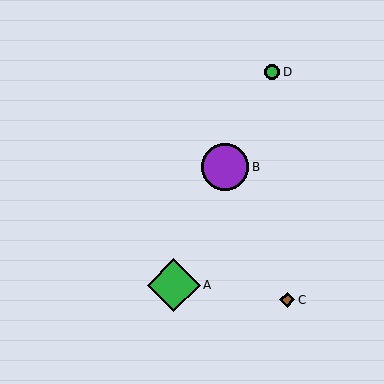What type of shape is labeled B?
Shape B is a purple circle.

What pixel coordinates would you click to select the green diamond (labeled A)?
Click at (174, 285) to select the green diamond A.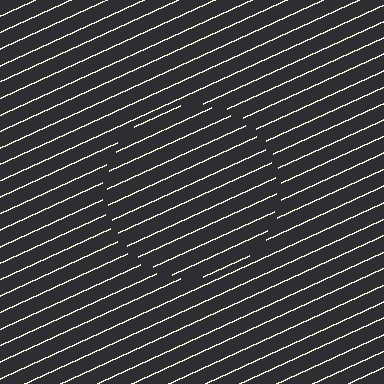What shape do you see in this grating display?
An illusory circle. The interior of the shape contains the same grating, shifted by half a period — the contour is defined by the phase discontinuity where line-ends from the inner and outer gratings abut.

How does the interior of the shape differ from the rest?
The interior of the shape contains the same grating, shifted by half a period — the contour is defined by the phase discontinuity where line-ends from the inner and outer gratings abut.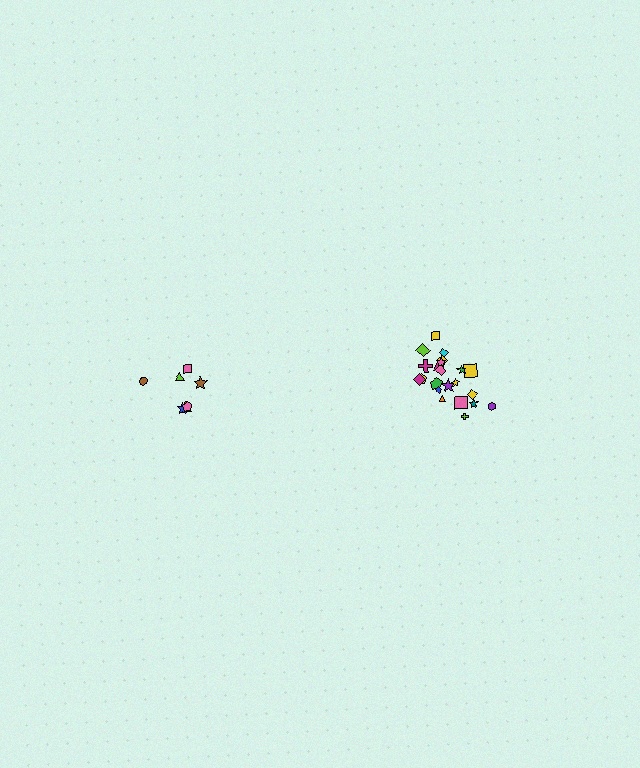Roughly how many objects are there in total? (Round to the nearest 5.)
Roughly 30 objects in total.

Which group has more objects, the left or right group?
The right group.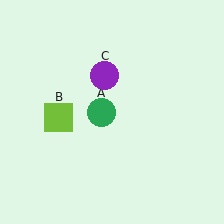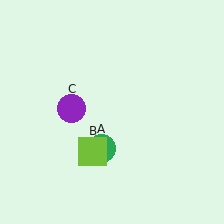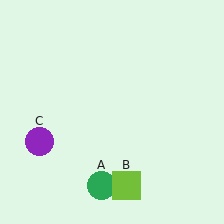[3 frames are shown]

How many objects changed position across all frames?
3 objects changed position: green circle (object A), lime square (object B), purple circle (object C).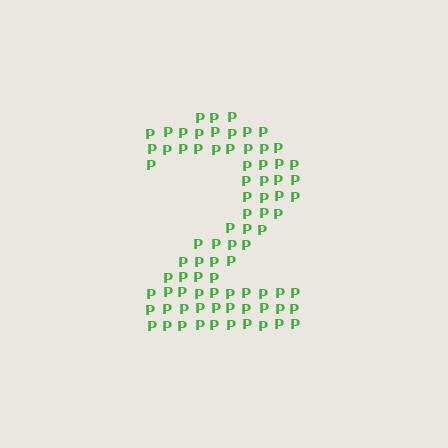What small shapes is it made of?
It is made of small letter P's.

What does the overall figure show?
The overall figure shows the digit 2.